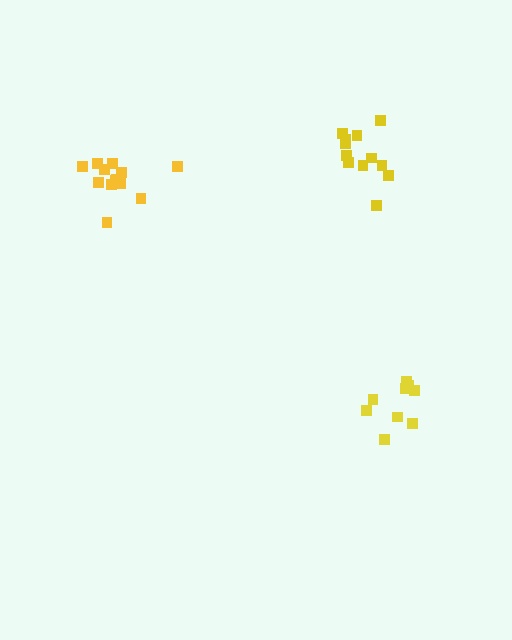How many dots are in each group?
Group 1: 9 dots, Group 2: 13 dots, Group 3: 12 dots (34 total).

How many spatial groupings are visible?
There are 3 spatial groupings.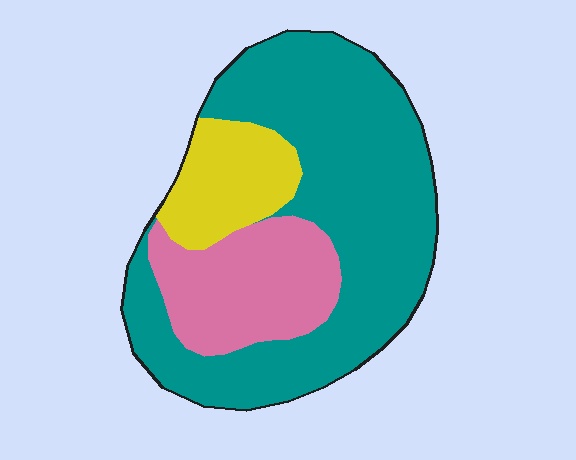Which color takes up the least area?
Yellow, at roughly 15%.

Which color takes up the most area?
Teal, at roughly 65%.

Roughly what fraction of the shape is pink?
Pink takes up about one quarter (1/4) of the shape.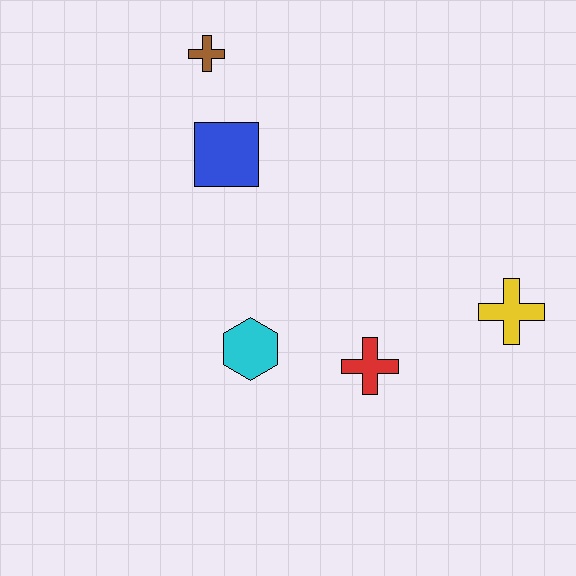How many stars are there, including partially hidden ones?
There are no stars.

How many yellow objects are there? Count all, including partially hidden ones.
There is 1 yellow object.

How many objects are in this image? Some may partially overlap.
There are 5 objects.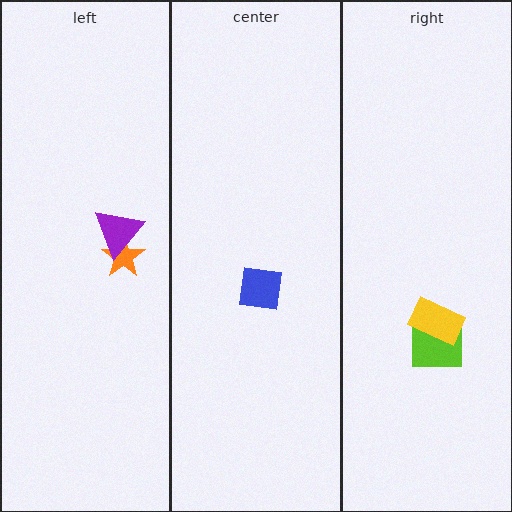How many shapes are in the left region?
2.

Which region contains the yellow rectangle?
The right region.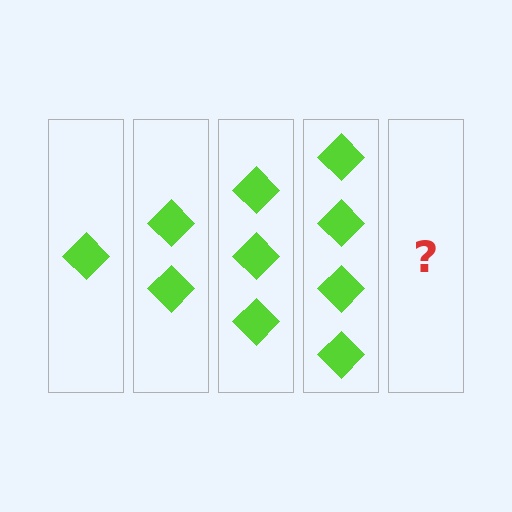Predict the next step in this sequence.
The next step is 5 diamonds.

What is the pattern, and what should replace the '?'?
The pattern is that each step adds one more diamond. The '?' should be 5 diamonds.